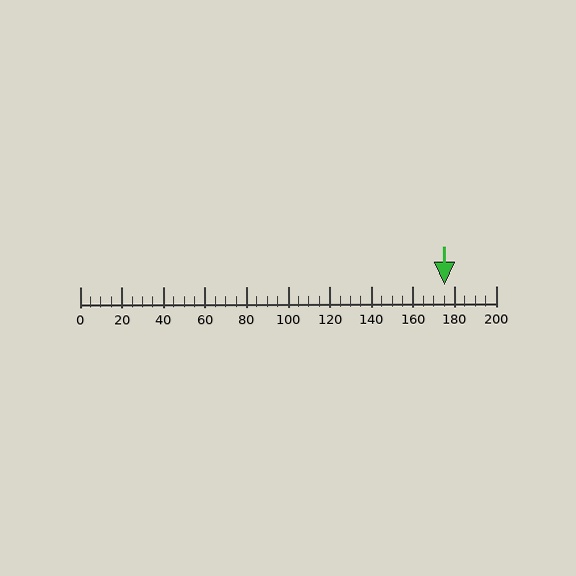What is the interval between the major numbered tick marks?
The major tick marks are spaced 20 units apart.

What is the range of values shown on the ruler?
The ruler shows values from 0 to 200.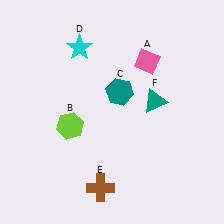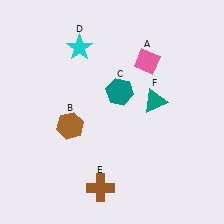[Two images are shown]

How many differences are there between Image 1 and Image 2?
There is 1 difference between the two images.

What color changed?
The hexagon (B) changed from lime in Image 1 to brown in Image 2.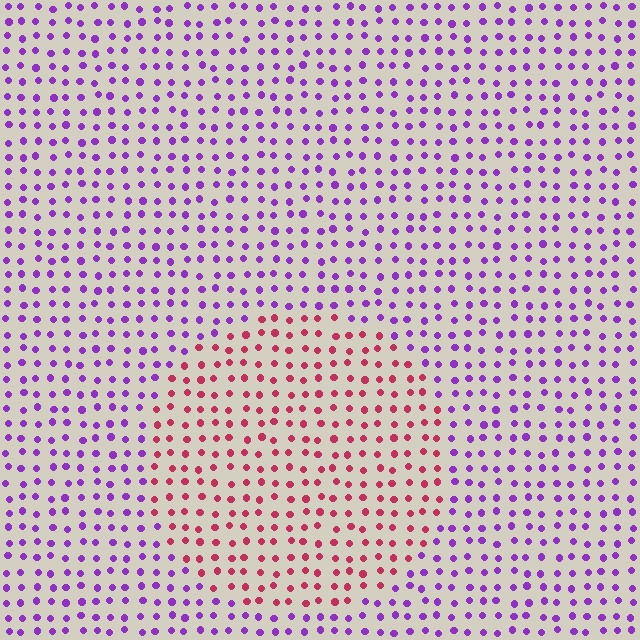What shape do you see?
I see a circle.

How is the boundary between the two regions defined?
The boundary is defined purely by a slight shift in hue (about 64 degrees). Spacing, size, and orientation are identical on both sides.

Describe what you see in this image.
The image is filled with small purple elements in a uniform arrangement. A circle-shaped region is visible where the elements are tinted to a slightly different hue, forming a subtle color boundary.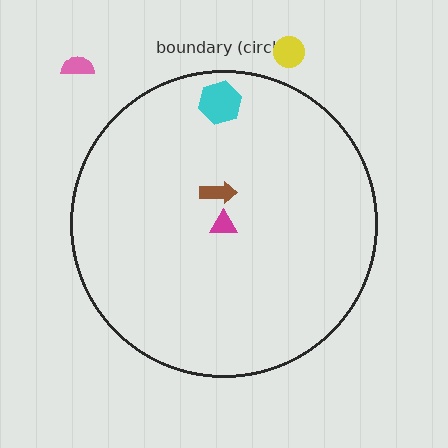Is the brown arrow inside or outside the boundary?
Inside.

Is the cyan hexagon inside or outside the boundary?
Inside.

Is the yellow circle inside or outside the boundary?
Outside.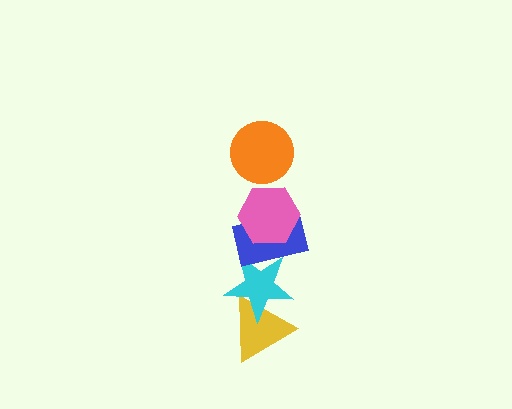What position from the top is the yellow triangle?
The yellow triangle is 5th from the top.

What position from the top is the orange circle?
The orange circle is 1st from the top.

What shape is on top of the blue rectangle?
The pink hexagon is on top of the blue rectangle.